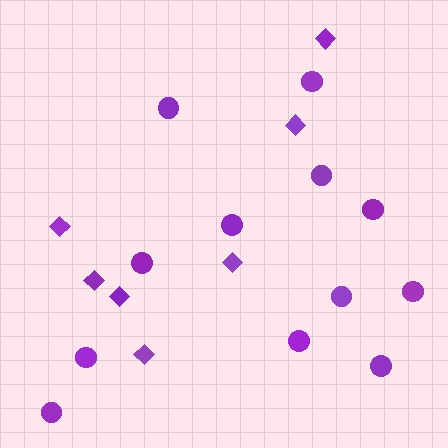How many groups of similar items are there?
There are 2 groups: one group of diamonds (7) and one group of circles (12).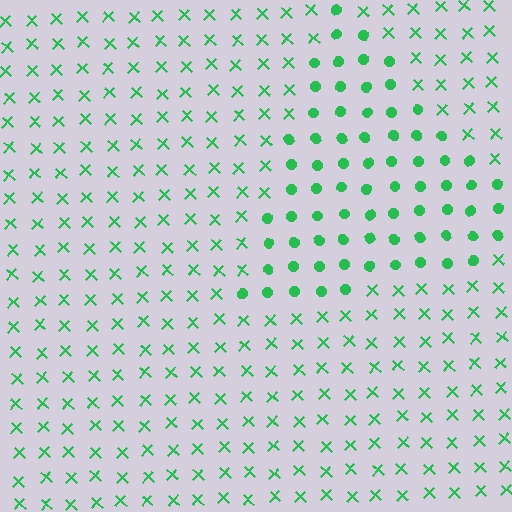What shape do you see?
I see a triangle.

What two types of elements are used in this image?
The image uses circles inside the triangle region and X marks outside it.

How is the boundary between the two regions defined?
The boundary is defined by a change in element shape: circles inside vs. X marks outside. All elements share the same color and spacing.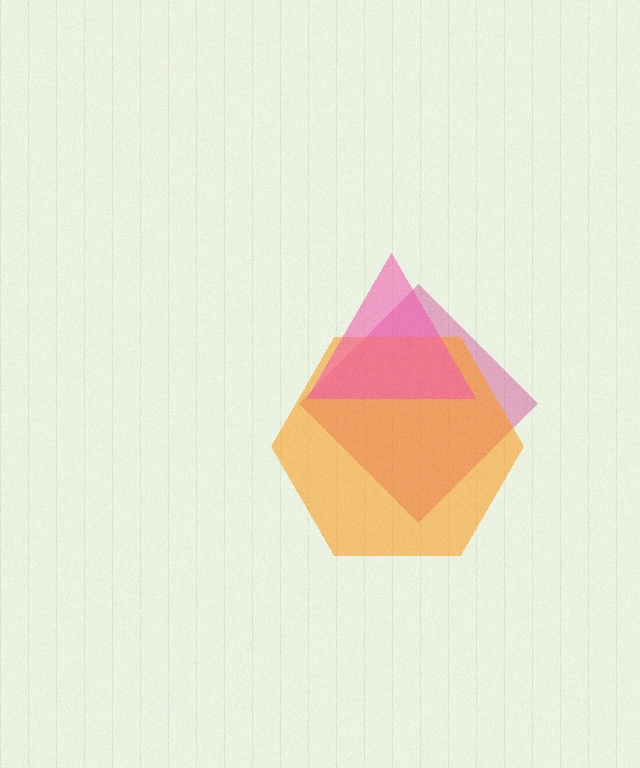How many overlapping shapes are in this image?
There are 3 overlapping shapes in the image.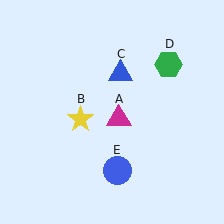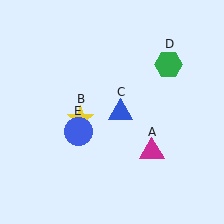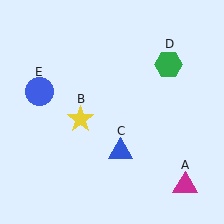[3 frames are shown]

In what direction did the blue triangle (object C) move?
The blue triangle (object C) moved down.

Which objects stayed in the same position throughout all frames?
Yellow star (object B) and green hexagon (object D) remained stationary.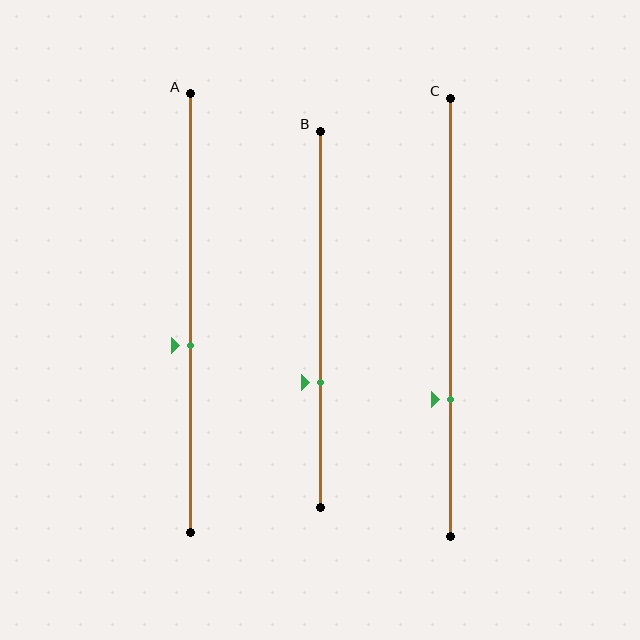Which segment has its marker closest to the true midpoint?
Segment A has its marker closest to the true midpoint.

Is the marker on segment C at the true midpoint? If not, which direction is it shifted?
No, the marker on segment C is shifted downward by about 19% of the segment length.